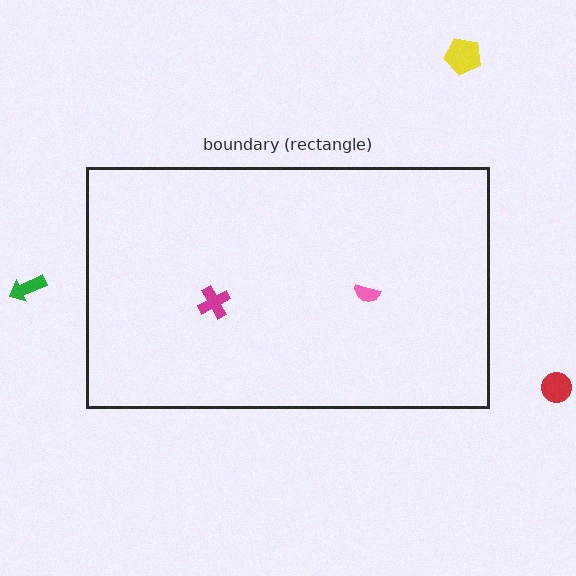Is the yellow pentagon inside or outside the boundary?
Outside.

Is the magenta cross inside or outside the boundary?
Inside.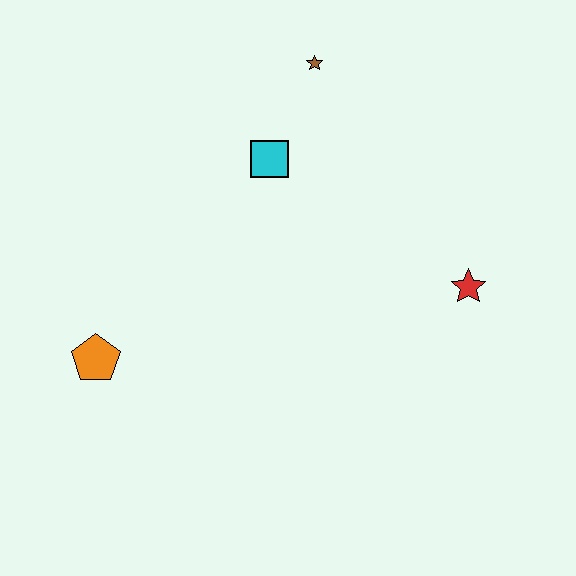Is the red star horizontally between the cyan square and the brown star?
No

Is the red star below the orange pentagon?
No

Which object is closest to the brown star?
The cyan square is closest to the brown star.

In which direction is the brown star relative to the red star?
The brown star is above the red star.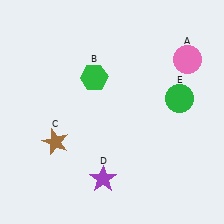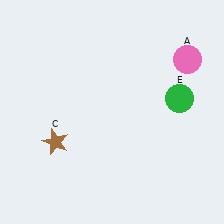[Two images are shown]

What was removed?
The purple star (D), the green hexagon (B) were removed in Image 2.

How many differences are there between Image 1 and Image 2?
There are 2 differences between the two images.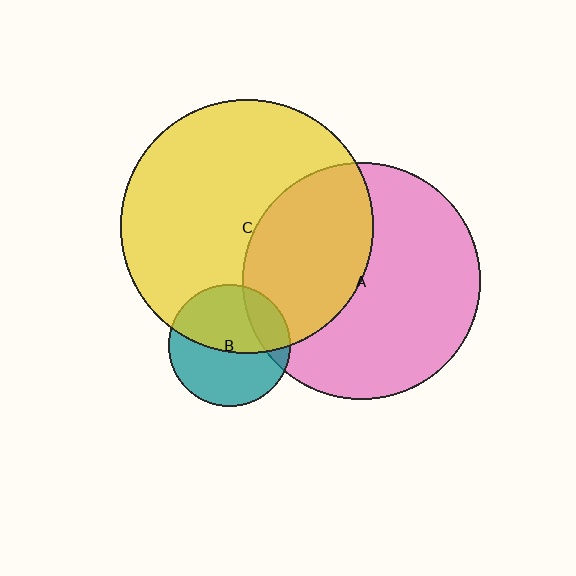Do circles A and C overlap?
Yes.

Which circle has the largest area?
Circle C (yellow).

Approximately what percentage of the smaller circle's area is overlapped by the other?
Approximately 40%.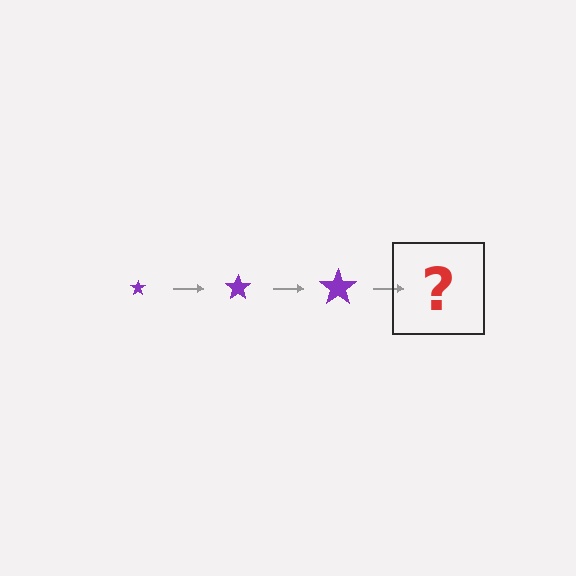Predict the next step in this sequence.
The next step is a purple star, larger than the previous one.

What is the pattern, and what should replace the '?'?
The pattern is that the star gets progressively larger each step. The '?' should be a purple star, larger than the previous one.